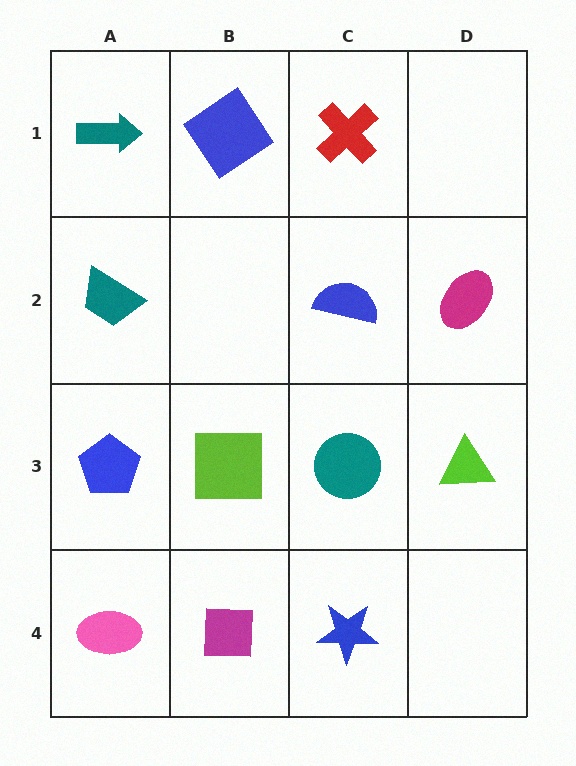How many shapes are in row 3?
4 shapes.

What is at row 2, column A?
A teal trapezoid.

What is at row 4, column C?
A blue star.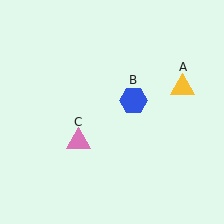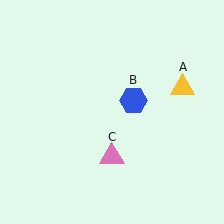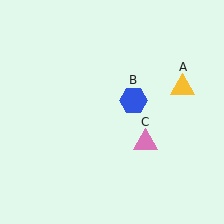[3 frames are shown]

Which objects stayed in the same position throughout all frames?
Yellow triangle (object A) and blue hexagon (object B) remained stationary.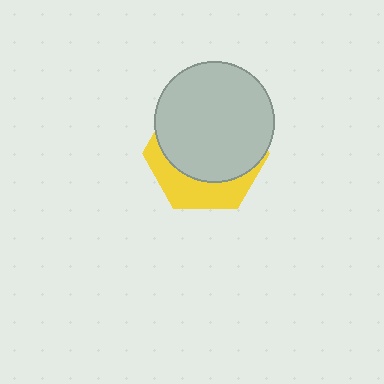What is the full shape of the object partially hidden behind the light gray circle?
The partially hidden object is a yellow hexagon.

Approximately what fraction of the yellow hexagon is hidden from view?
Roughly 68% of the yellow hexagon is hidden behind the light gray circle.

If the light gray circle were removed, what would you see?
You would see the complete yellow hexagon.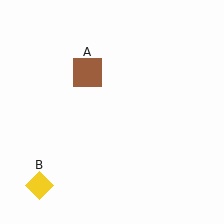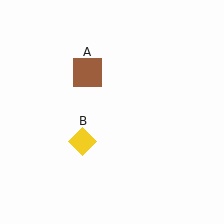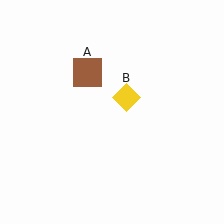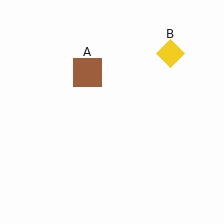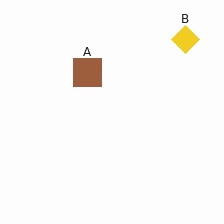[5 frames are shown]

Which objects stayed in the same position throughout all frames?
Brown square (object A) remained stationary.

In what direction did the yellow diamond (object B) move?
The yellow diamond (object B) moved up and to the right.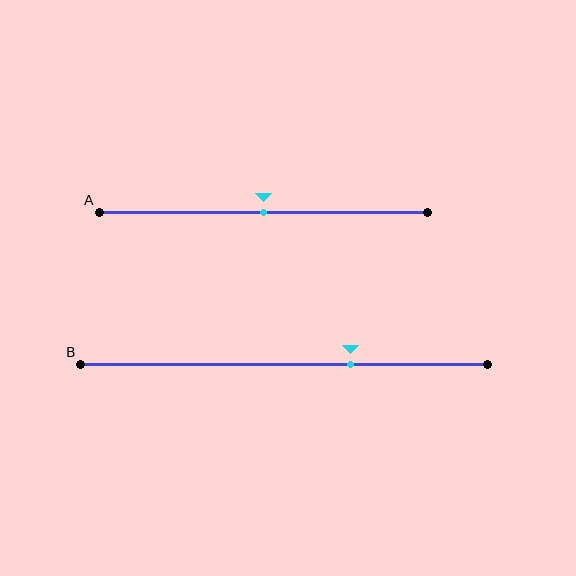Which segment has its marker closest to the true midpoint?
Segment A has its marker closest to the true midpoint.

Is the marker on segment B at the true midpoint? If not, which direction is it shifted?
No, the marker on segment B is shifted to the right by about 16% of the segment length.